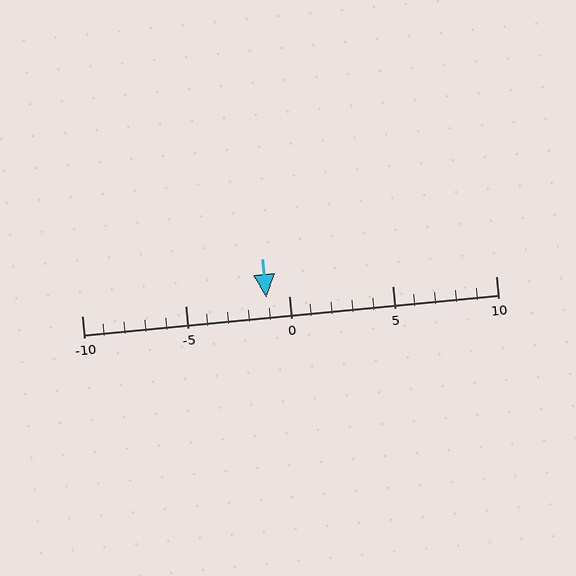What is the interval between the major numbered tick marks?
The major tick marks are spaced 5 units apart.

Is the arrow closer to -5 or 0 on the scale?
The arrow is closer to 0.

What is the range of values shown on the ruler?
The ruler shows values from -10 to 10.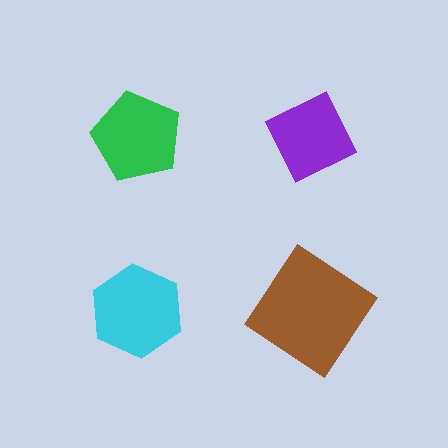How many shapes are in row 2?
2 shapes.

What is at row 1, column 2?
A purple diamond.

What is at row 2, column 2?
A brown diamond.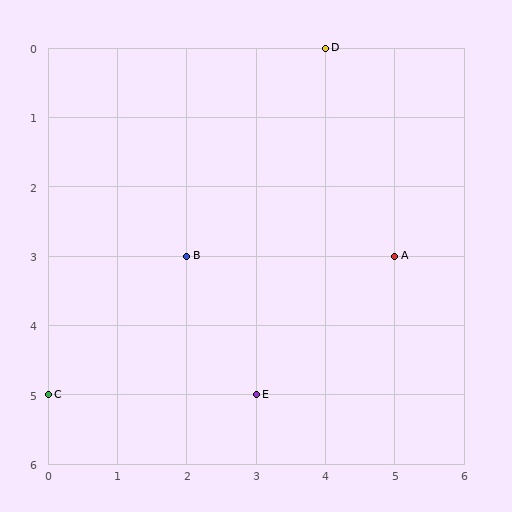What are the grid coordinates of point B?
Point B is at grid coordinates (2, 3).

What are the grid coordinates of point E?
Point E is at grid coordinates (3, 5).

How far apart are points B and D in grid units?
Points B and D are 2 columns and 3 rows apart (about 3.6 grid units diagonally).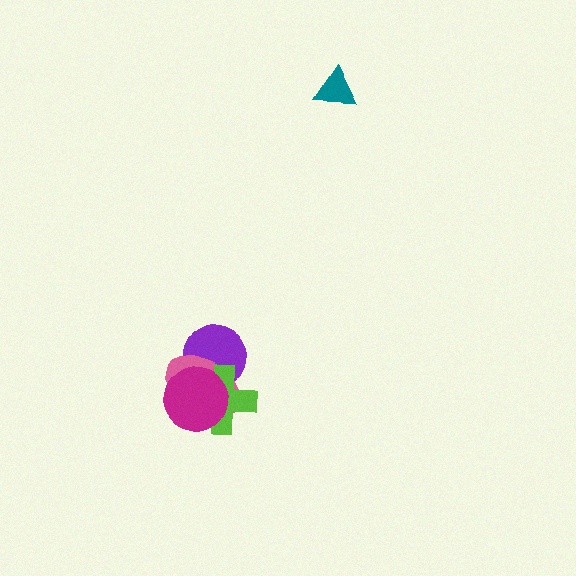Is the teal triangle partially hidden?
No, no other shape covers it.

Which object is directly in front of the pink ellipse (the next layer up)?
The lime cross is directly in front of the pink ellipse.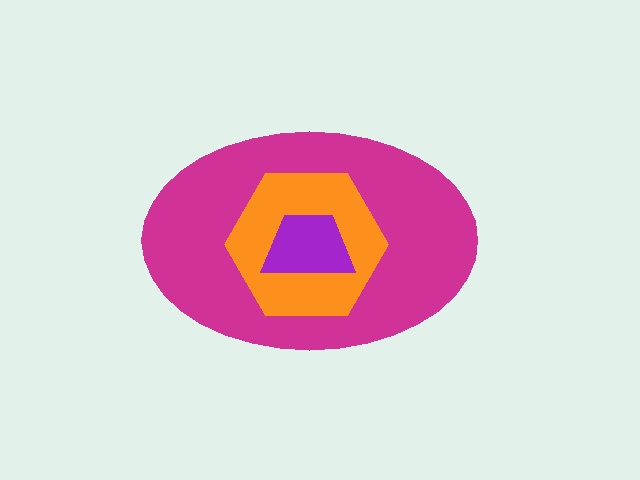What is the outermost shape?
The magenta ellipse.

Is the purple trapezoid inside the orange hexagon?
Yes.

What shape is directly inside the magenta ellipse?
The orange hexagon.